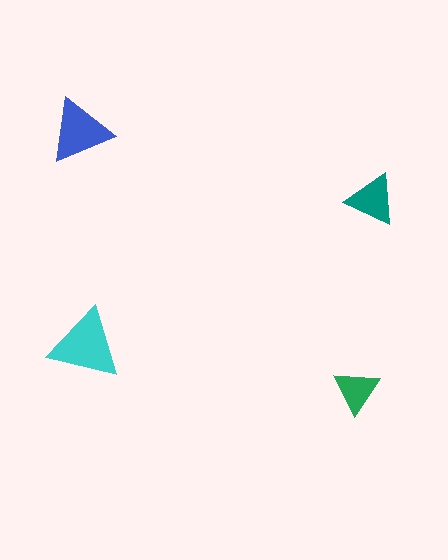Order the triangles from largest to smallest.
the cyan one, the blue one, the teal one, the green one.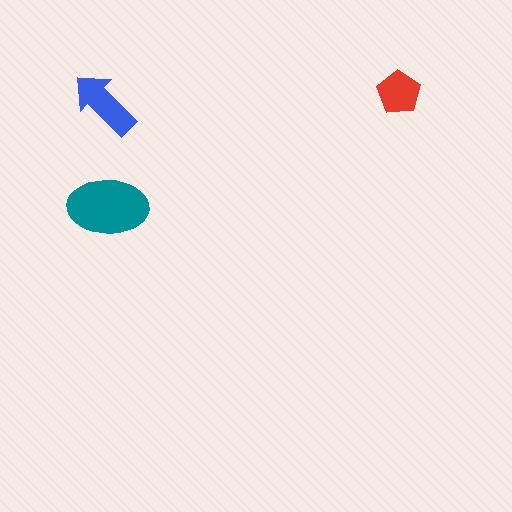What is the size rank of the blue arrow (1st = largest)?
2nd.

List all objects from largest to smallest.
The teal ellipse, the blue arrow, the red pentagon.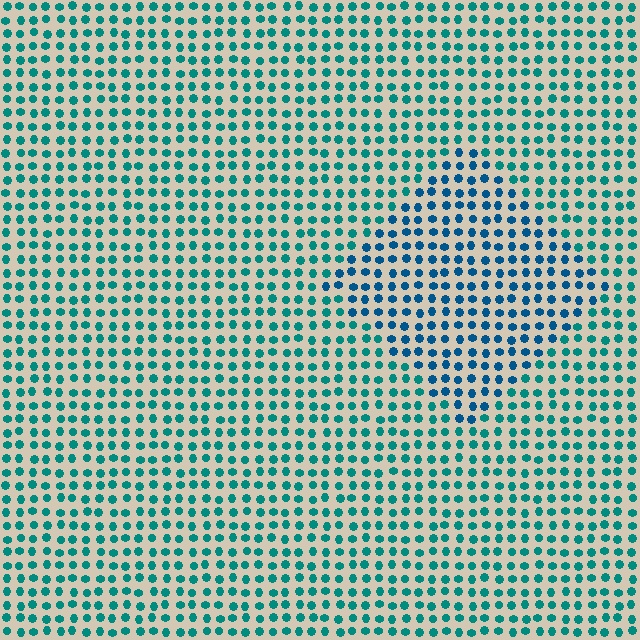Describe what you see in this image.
The image is filled with small teal elements in a uniform arrangement. A diamond-shaped region is visible where the elements are tinted to a slightly different hue, forming a subtle color boundary.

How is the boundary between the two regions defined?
The boundary is defined purely by a slight shift in hue (about 29 degrees). Spacing, size, and orientation are identical on both sides.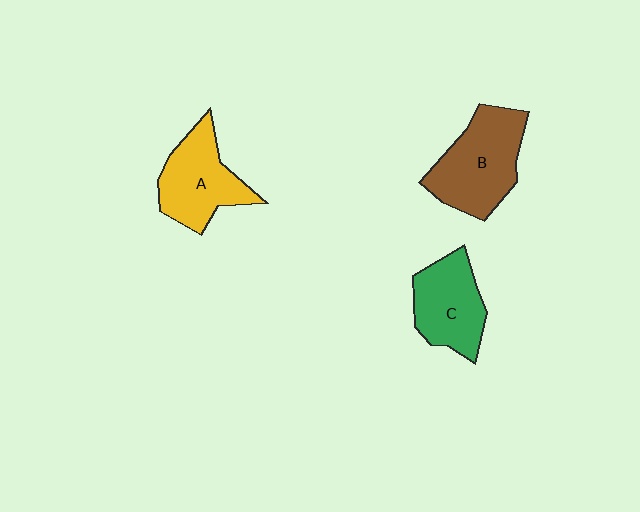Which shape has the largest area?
Shape B (brown).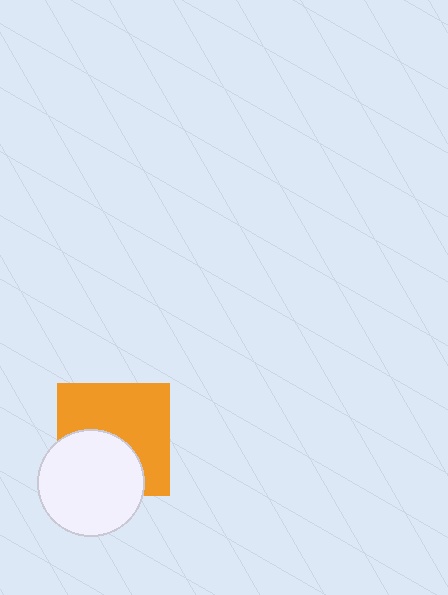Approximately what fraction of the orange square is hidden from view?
Roughly 40% of the orange square is hidden behind the white circle.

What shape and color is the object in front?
The object in front is a white circle.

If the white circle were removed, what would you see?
You would see the complete orange square.